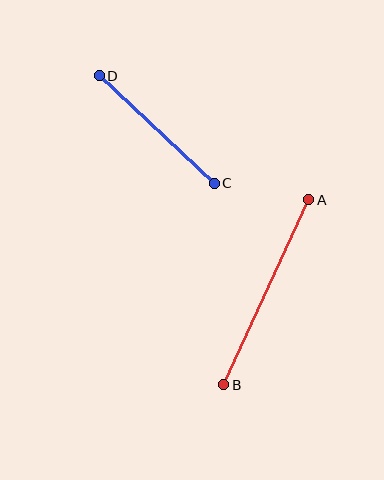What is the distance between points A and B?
The distance is approximately 204 pixels.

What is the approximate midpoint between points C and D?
The midpoint is at approximately (157, 129) pixels.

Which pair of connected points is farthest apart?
Points A and B are farthest apart.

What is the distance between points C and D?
The distance is approximately 157 pixels.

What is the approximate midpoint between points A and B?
The midpoint is at approximately (266, 292) pixels.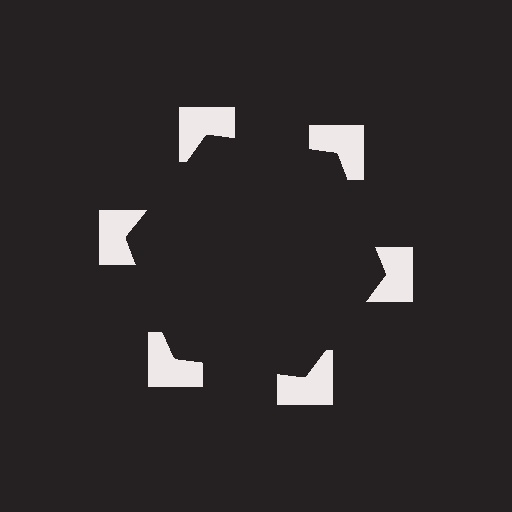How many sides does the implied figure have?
6 sides.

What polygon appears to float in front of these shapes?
An illusory hexagon — its edges are inferred from the aligned wedge cuts in the notched squares, not physically drawn.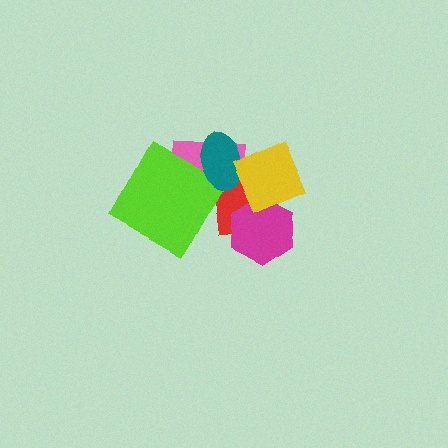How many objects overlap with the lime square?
1 object overlaps with the lime square.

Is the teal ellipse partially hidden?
Yes, it is partially covered by another shape.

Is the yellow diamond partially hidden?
No, no other shape covers it.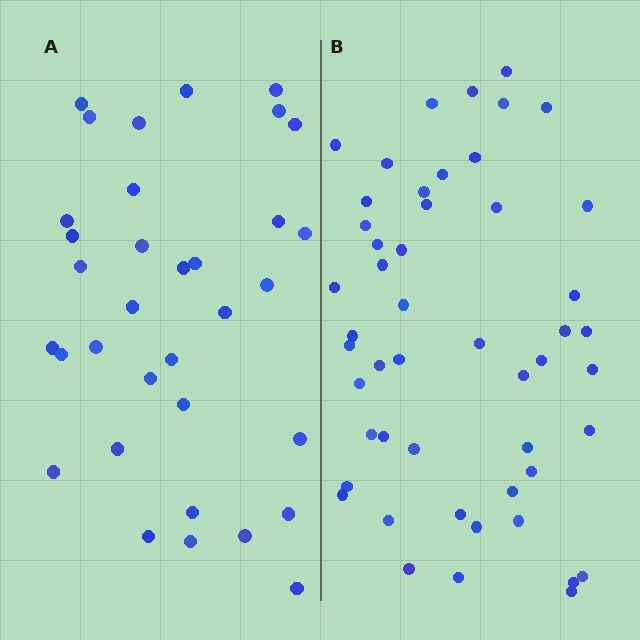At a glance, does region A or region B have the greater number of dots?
Region B (the right region) has more dots.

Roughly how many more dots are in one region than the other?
Region B has approximately 15 more dots than region A.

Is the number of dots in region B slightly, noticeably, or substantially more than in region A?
Region B has substantially more. The ratio is roughly 1.5 to 1.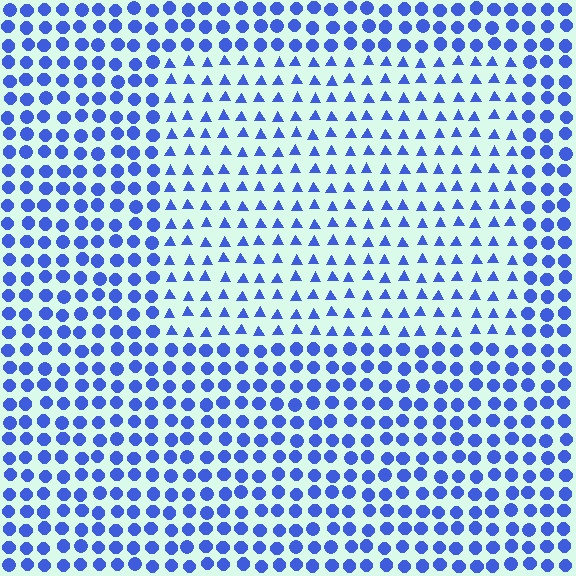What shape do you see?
I see a rectangle.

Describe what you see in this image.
The image is filled with small blue elements arranged in a uniform grid. A rectangle-shaped region contains triangles, while the surrounding area contains circles. The boundary is defined purely by the change in element shape.